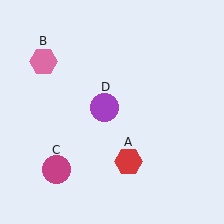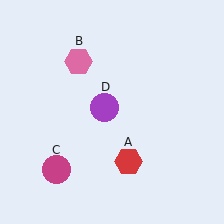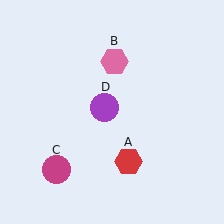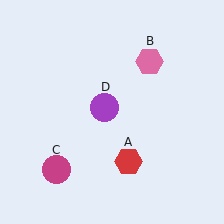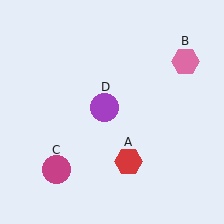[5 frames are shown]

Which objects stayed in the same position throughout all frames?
Red hexagon (object A) and magenta circle (object C) and purple circle (object D) remained stationary.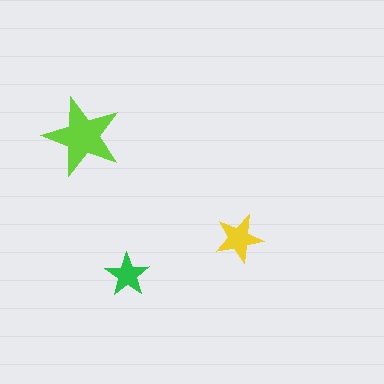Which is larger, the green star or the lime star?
The lime one.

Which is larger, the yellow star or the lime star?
The lime one.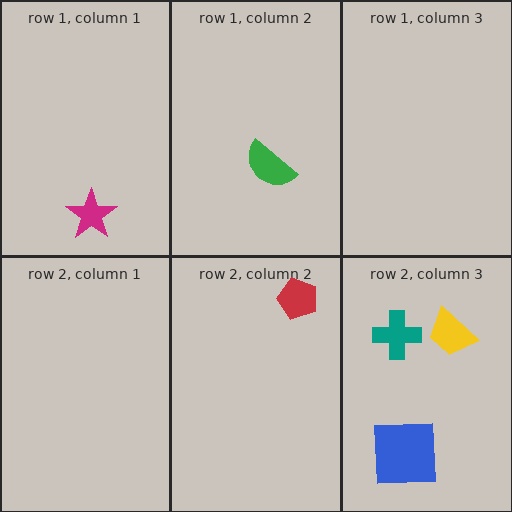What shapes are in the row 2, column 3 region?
The blue square, the teal cross, the yellow trapezoid.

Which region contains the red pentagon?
The row 2, column 2 region.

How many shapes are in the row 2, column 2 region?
1.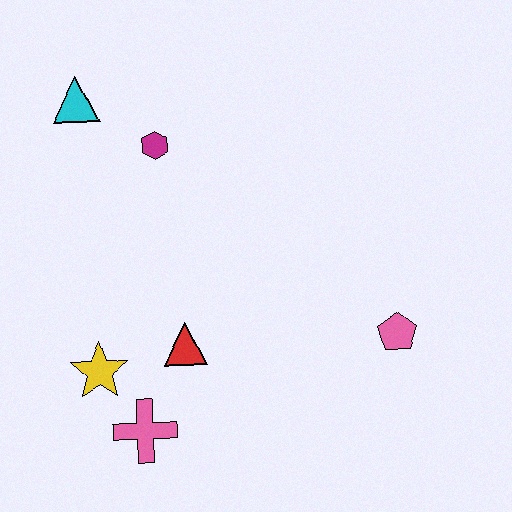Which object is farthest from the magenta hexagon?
The pink pentagon is farthest from the magenta hexagon.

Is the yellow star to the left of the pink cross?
Yes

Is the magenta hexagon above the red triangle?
Yes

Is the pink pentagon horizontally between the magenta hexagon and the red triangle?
No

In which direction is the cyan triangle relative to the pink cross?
The cyan triangle is above the pink cross.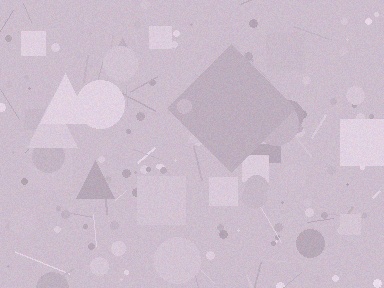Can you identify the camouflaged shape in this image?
The camouflaged shape is a diamond.